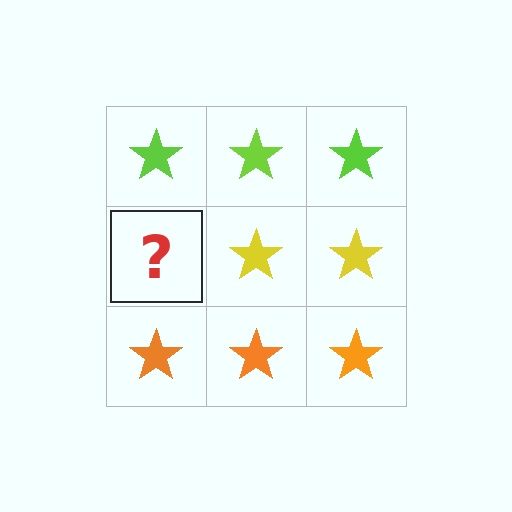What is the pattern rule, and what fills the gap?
The rule is that each row has a consistent color. The gap should be filled with a yellow star.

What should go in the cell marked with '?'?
The missing cell should contain a yellow star.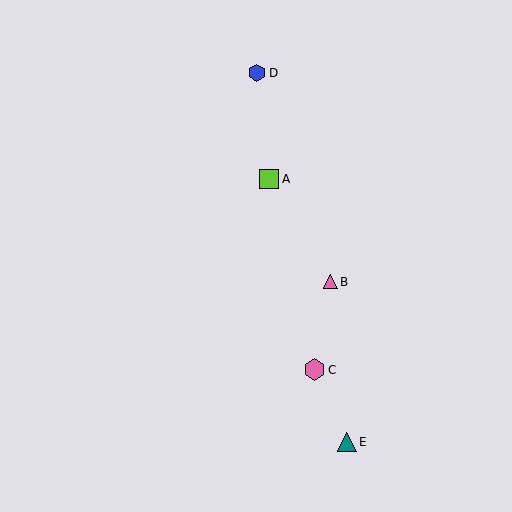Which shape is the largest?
The pink hexagon (labeled C) is the largest.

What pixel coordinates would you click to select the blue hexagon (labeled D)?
Click at (257, 73) to select the blue hexagon D.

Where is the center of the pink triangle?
The center of the pink triangle is at (331, 282).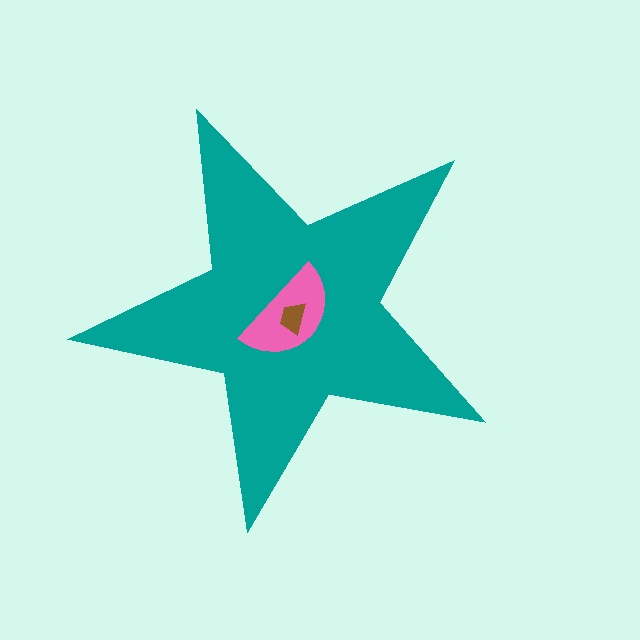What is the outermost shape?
The teal star.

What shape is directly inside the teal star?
The pink semicircle.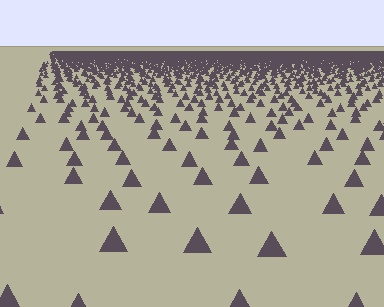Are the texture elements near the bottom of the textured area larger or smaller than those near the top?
Larger. Near the bottom, elements are closer to the viewer and appear at a bigger on-screen size.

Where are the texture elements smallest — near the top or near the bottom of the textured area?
Near the top.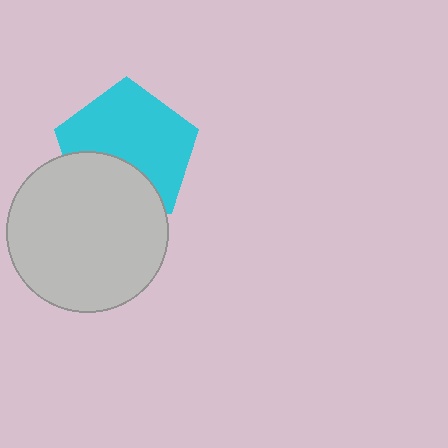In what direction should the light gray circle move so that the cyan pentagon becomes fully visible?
The light gray circle should move down. That is the shortest direction to clear the overlap and leave the cyan pentagon fully visible.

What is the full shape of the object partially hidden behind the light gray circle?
The partially hidden object is a cyan pentagon.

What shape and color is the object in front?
The object in front is a light gray circle.